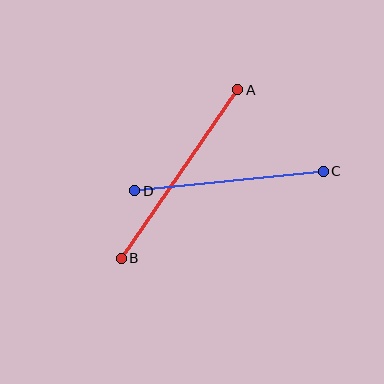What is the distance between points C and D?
The distance is approximately 189 pixels.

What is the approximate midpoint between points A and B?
The midpoint is at approximately (179, 174) pixels.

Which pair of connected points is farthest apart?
Points A and B are farthest apart.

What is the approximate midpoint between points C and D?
The midpoint is at approximately (229, 181) pixels.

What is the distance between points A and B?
The distance is approximately 205 pixels.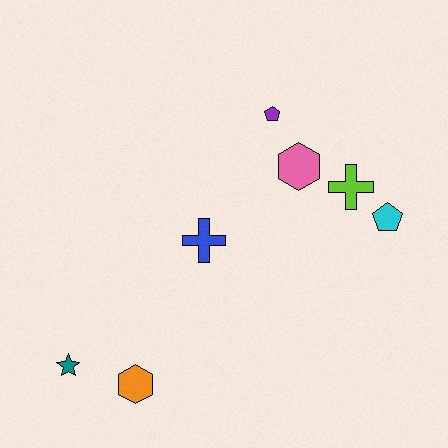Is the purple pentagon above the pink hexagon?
Yes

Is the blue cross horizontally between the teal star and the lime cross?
Yes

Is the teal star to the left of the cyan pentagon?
Yes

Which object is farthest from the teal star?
The cyan pentagon is farthest from the teal star.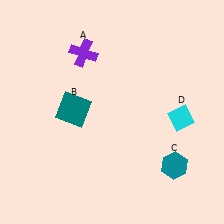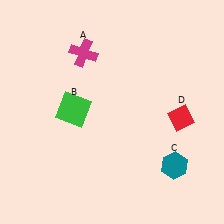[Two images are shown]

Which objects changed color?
A changed from purple to magenta. B changed from teal to green. D changed from cyan to red.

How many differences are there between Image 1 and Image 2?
There are 3 differences between the two images.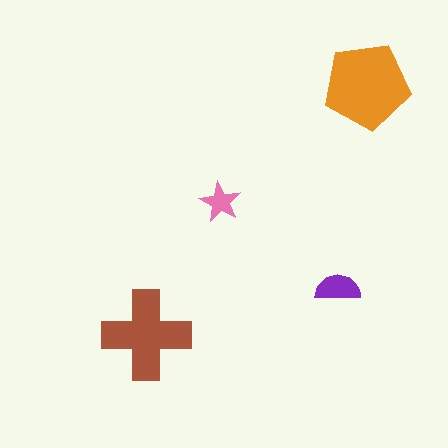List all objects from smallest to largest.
The pink star, the purple semicircle, the brown cross, the orange pentagon.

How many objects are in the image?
There are 4 objects in the image.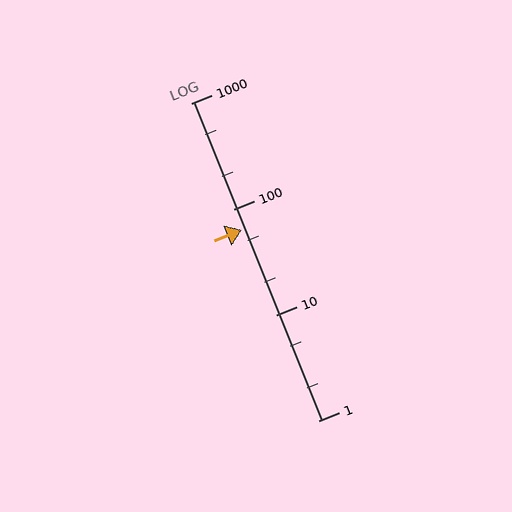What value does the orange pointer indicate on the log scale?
The pointer indicates approximately 63.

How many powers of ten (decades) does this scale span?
The scale spans 3 decades, from 1 to 1000.